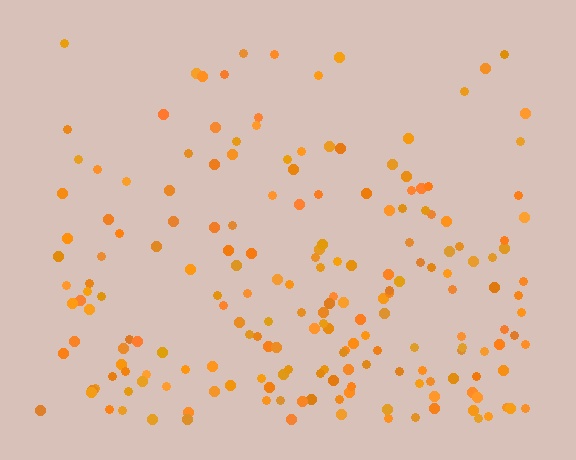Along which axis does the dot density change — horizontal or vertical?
Vertical.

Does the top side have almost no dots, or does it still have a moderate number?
Still a moderate number, just noticeably fewer than the bottom.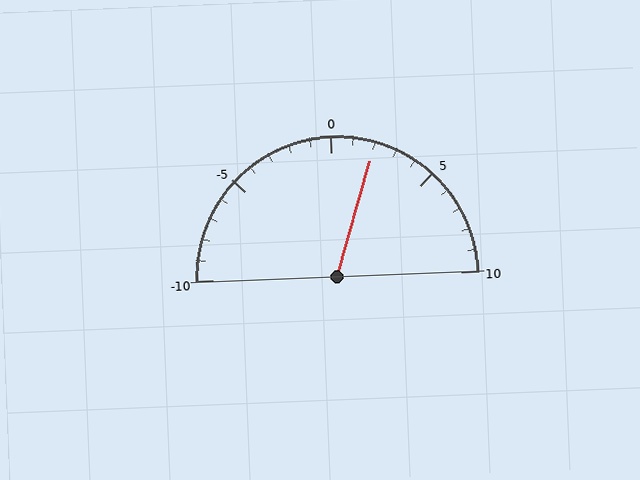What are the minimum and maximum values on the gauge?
The gauge ranges from -10 to 10.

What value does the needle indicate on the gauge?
The needle indicates approximately 2.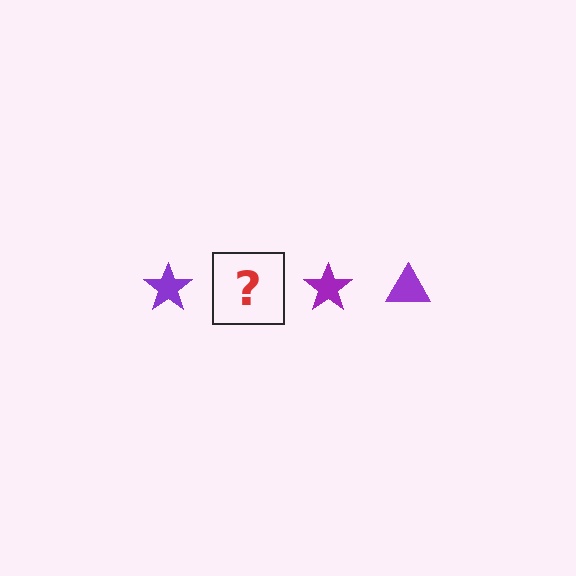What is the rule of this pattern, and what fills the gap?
The rule is that the pattern cycles through star, triangle shapes in purple. The gap should be filled with a purple triangle.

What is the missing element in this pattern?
The missing element is a purple triangle.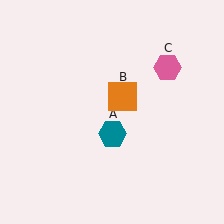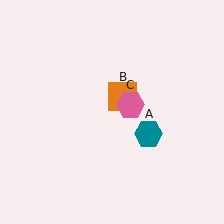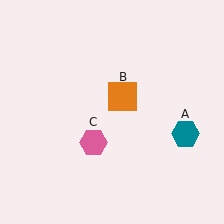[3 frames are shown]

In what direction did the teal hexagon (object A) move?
The teal hexagon (object A) moved right.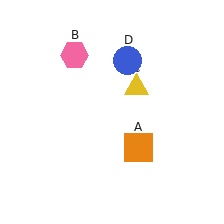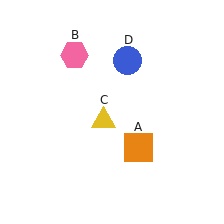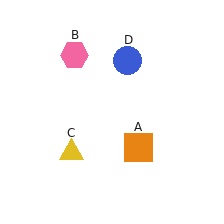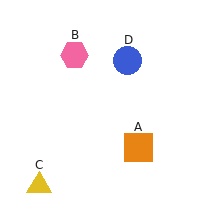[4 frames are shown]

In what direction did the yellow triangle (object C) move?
The yellow triangle (object C) moved down and to the left.